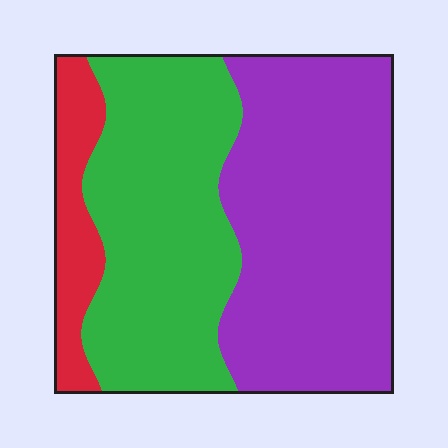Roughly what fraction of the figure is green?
Green covers roughly 40% of the figure.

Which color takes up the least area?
Red, at roughly 10%.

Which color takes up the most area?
Purple, at roughly 50%.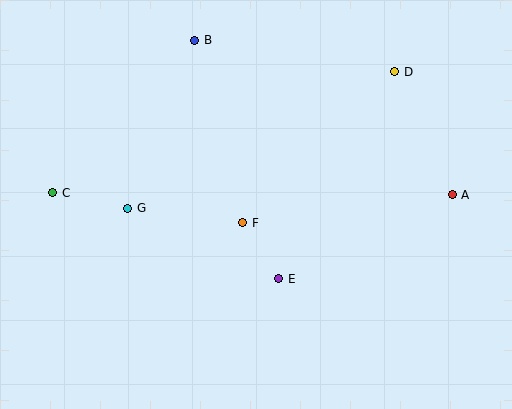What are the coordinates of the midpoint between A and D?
The midpoint between A and D is at (423, 133).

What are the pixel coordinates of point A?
Point A is at (452, 195).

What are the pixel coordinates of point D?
Point D is at (395, 72).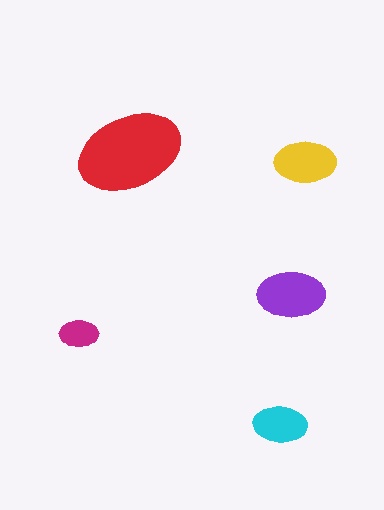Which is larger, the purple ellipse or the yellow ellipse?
The purple one.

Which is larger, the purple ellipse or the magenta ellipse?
The purple one.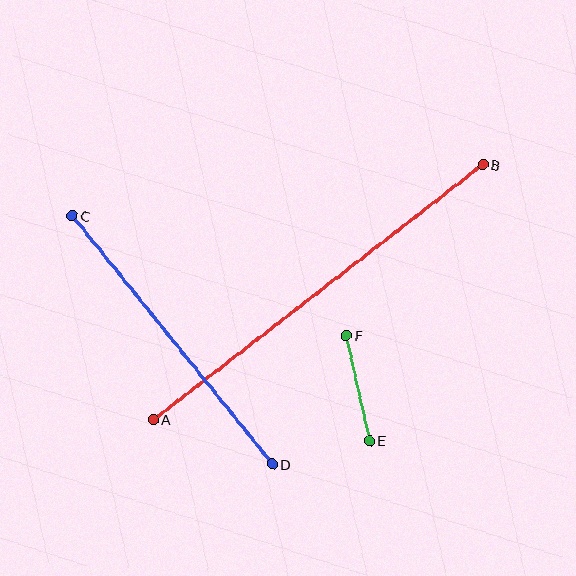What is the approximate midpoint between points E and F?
The midpoint is at approximately (358, 388) pixels.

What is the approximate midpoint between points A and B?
The midpoint is at approximately (318, 292) pixels.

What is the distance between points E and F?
The distance is approximately 108 pixels.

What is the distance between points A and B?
The distance is approximately 417 pixels.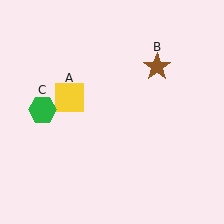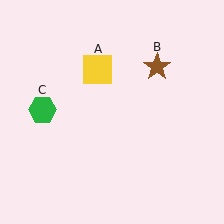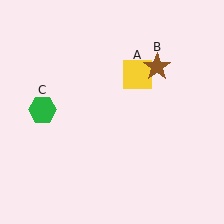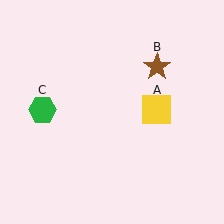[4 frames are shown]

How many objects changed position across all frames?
1 object changed position: yellow square (object A).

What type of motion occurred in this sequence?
The yellow square (object A) rotated clockwise around the center of the scene.